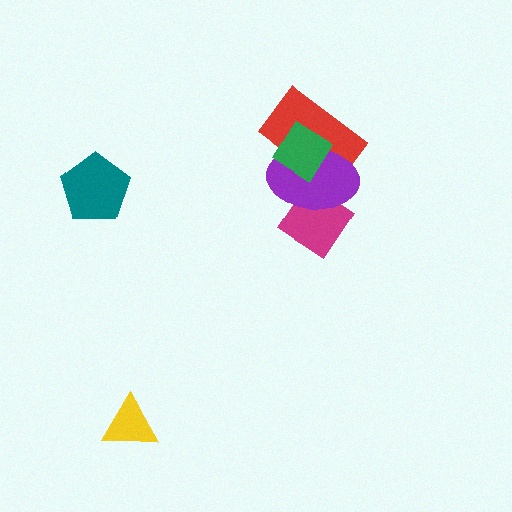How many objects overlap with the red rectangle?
2 objects overlap with the red rectangle.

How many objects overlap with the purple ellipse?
3 objects overlap with the purple ellipse.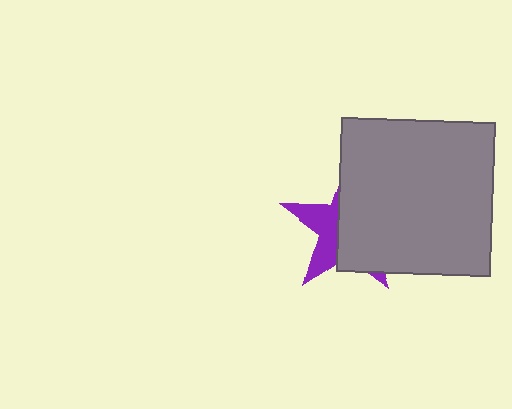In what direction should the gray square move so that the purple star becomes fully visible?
The gray square should move right. That is the shortest direction to clear the overlap and leave the purple star fully visible.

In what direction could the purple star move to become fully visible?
The purple star could move left. That would shift it out from behind the gray square entirely.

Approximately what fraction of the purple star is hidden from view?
Roughly 64% of the purple star is hidden behind the gray square.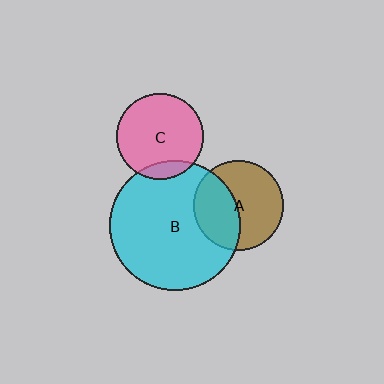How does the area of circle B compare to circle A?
Approximately 2.1 times.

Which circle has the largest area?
Circle B (cyan).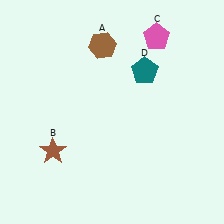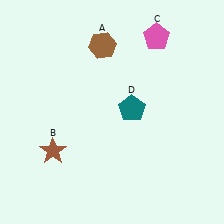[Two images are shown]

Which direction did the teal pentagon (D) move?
The teal pentagon (D) moved down.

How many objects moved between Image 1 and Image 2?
1 object moved between the two images.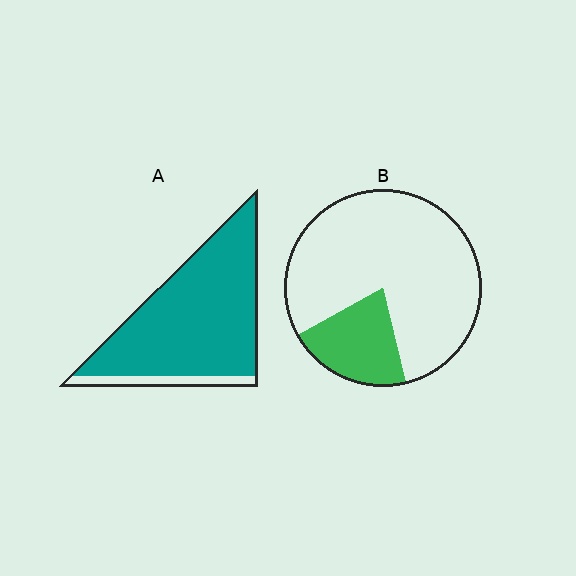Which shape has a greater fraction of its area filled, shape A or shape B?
Shape A.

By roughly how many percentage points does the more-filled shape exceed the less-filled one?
By roughly 70 percentage points (A over B).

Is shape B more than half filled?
No.